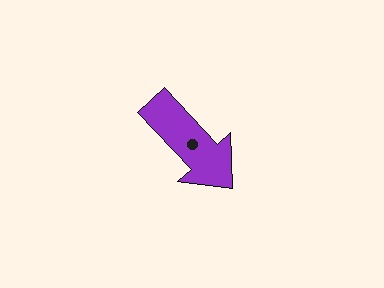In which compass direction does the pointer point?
Southeast.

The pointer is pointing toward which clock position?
Roughly 5 o'clock.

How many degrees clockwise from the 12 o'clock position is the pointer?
Approximately 137 degrees.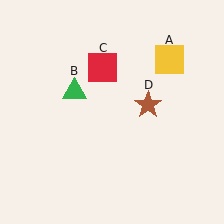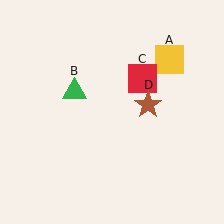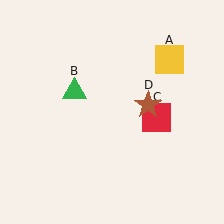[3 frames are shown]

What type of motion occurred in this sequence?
The red square (object C) rotated clockwise around the center of the scene.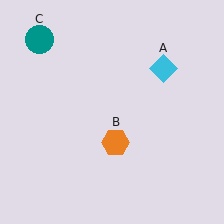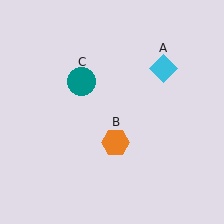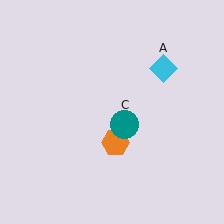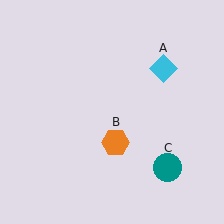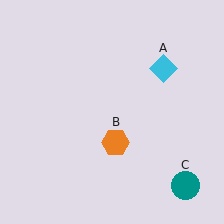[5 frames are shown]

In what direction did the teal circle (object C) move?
The teal circle (object C) moved down and to the right.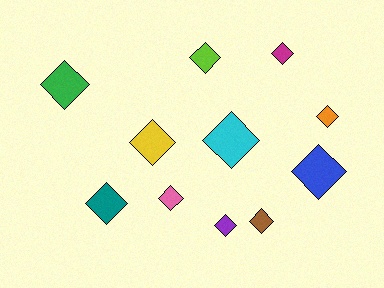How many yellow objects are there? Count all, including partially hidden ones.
There is 1 yellow object.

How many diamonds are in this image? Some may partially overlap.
There are 11 diamonds.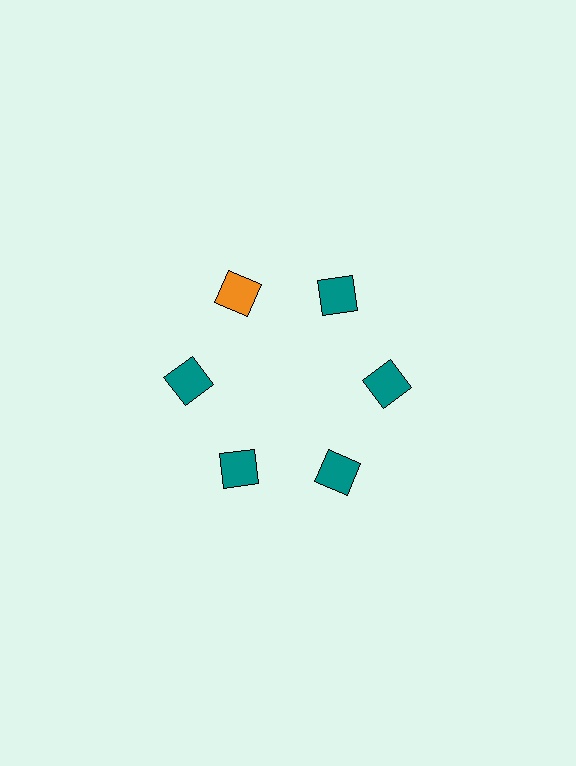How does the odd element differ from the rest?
It has a different color: orange instead of teal.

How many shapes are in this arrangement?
There are 6 shapes arranged in a ring pattern.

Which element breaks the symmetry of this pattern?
The orange diamond at roughly the 11 o'clock position breaks the symmetry. All other shapes are teal diamonds.